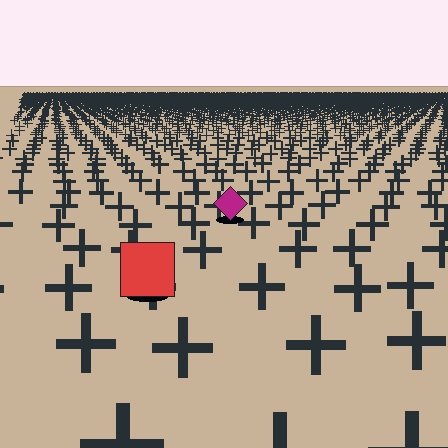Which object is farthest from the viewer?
The magenta diamond is farthest from the viewer. It appears smaller and the ground texture around it is denser.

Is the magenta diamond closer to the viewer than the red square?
No. The red square is closer — you can tell from the texture gradient: the ground texture is coarser near it.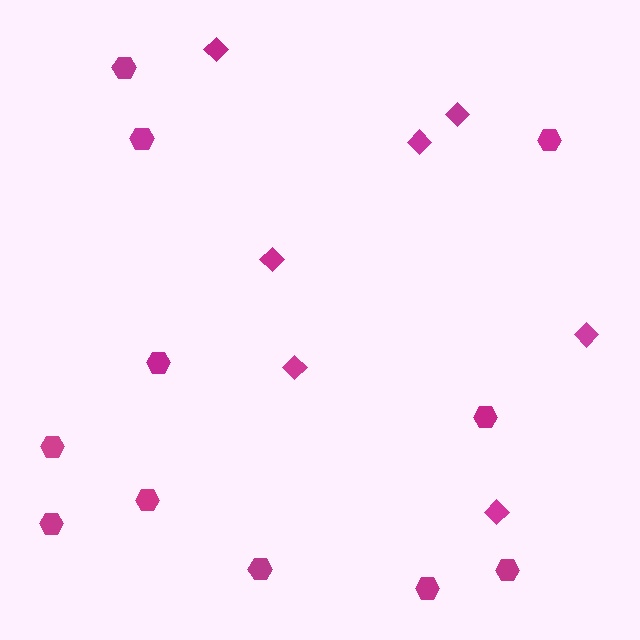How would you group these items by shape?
There are 2 groups: one group of hexagons (11) and one group of diamonds (7).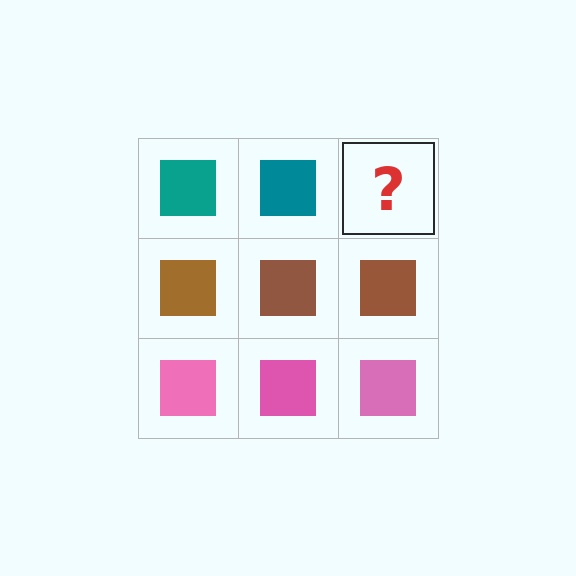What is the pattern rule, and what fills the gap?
The rule is that each row has a consistent color. The gap should be filled with a teal square.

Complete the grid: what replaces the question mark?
The question mark should be replaced with a teal square.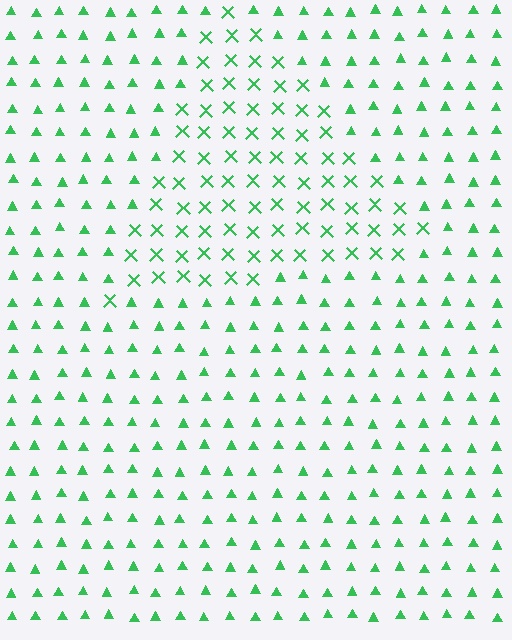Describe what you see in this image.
The image is filled with small green elements arranged in a uniform grid. A triangle-shaped region contains X marks, while the surrounding area contains triangles. The boundary is defined purely by the change in element shape.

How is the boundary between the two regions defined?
The boundary is defined by a change in element shape: X marks inside vs. triangles outside. All elements share the same color and spacing.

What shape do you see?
I see a triangle.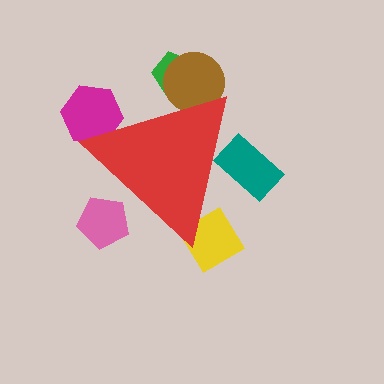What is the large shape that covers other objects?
A red triangle.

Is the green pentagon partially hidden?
Yes, the green pentagon is partially hidden behind the red triangle.